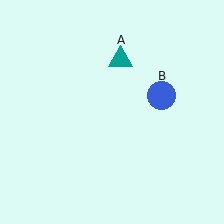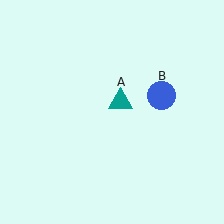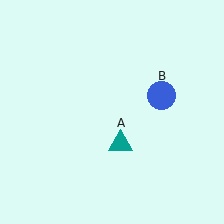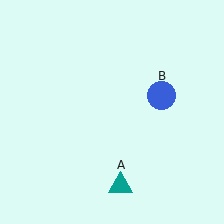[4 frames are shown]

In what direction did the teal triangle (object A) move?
The teal triangle (object A) moved down.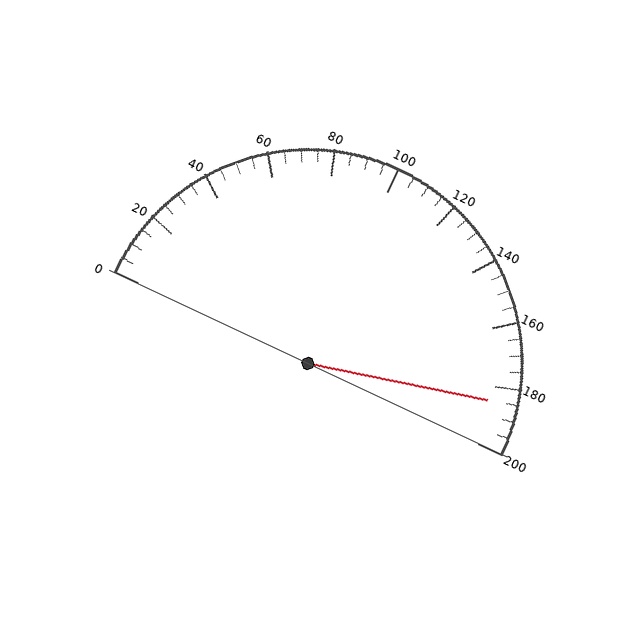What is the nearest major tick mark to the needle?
The nearest major tick mark is 180.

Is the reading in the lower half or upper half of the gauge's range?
The reading is in the upper half of the range (0 to 200).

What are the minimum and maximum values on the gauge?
The gauge ranges from 0 to 200.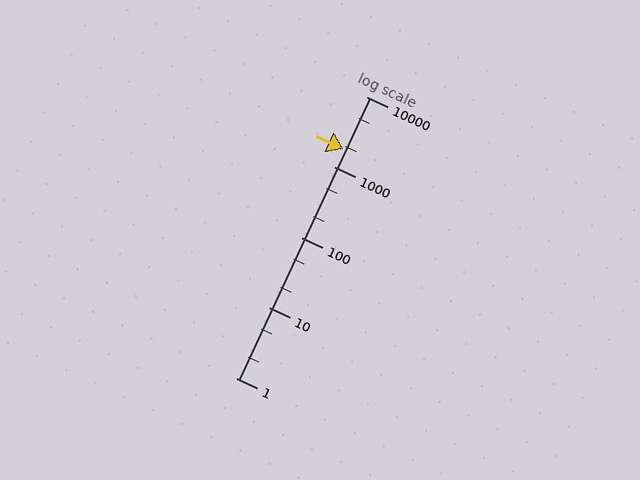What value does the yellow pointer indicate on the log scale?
The pointer indicates approximately 1800.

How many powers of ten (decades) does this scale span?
The scale spans 4 decades, from 1 to 10000.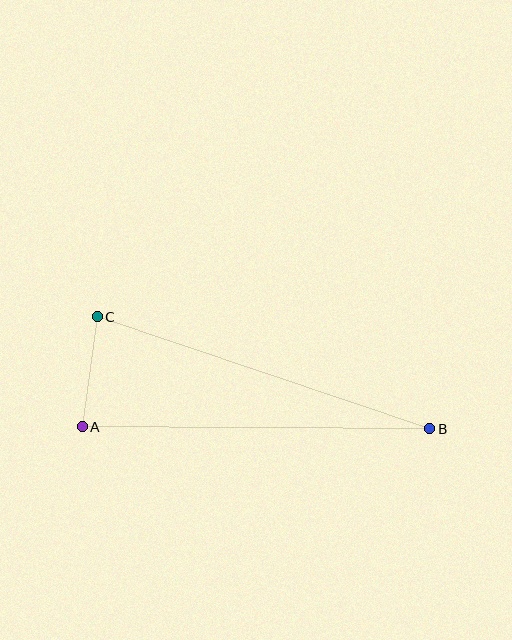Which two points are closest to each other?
Points A and C are closest to each other.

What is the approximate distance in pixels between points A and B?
The distance between A and B is approximately 348 pixels.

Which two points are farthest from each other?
Points B and C are farthest from each other.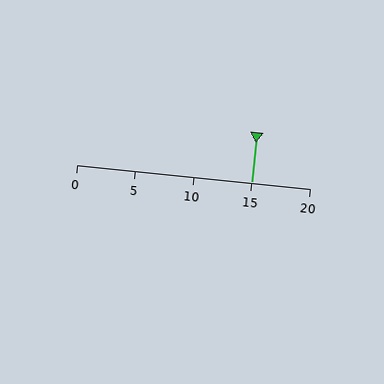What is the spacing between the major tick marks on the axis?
The major ticks are spaced 5 apart.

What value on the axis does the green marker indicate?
The marker indicates approximately 15.